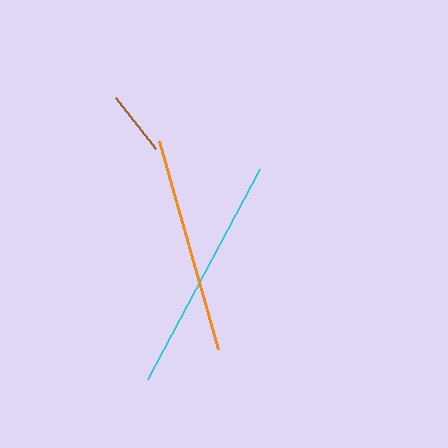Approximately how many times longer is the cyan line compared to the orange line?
The cyan line is approximately 1.1 times the length of the orange line.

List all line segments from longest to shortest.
From longest to shortest: cyan, orange, brown.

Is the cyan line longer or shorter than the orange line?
The cyan line is longer than the orange line.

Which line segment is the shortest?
The brown line is the shortest at approximately 65 pixels.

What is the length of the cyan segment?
The cyan segment is approximately 238 pixels long.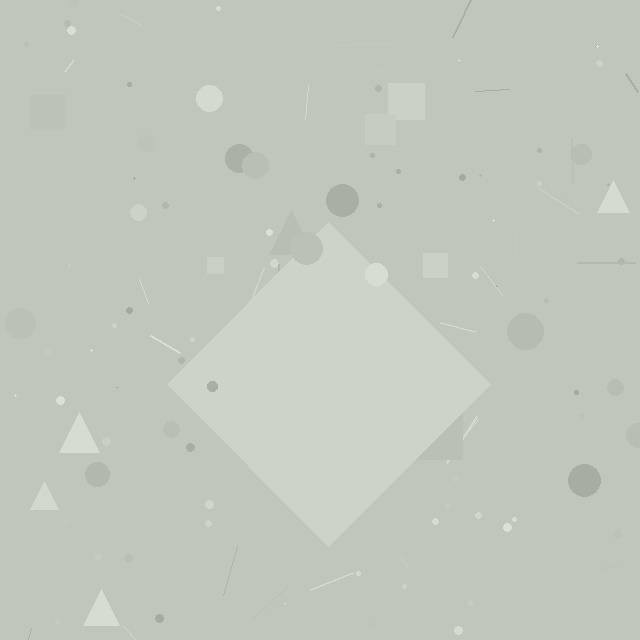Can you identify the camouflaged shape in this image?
The camouflaged shape is a diamond.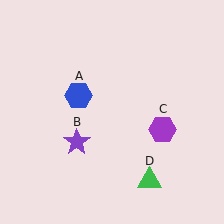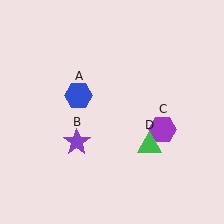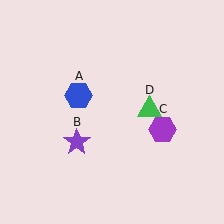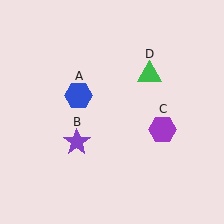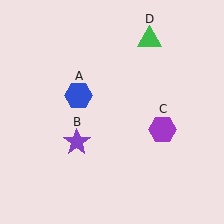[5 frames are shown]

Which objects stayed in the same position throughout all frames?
Blue hexagon (object A) and purple star (object B) and purple hexagon (object C) remained stationary.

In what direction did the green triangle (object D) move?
The green triangle (object D) moved up.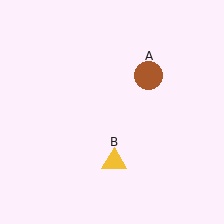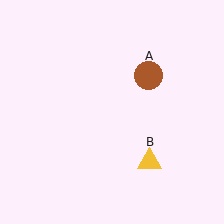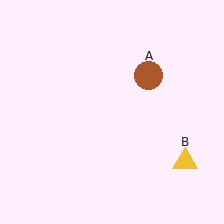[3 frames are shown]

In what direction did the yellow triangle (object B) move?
The yellow triangle (object B) moved right.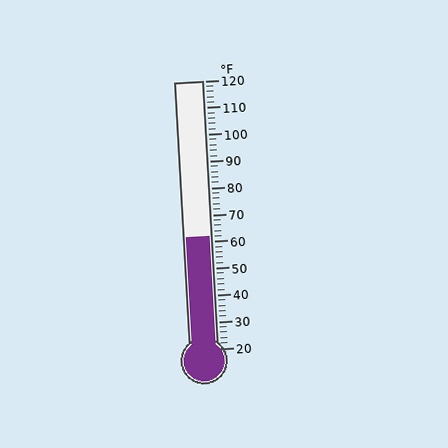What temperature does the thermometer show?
The thermometer shows approximately 62°F.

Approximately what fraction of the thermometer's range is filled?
The thermometer is filled to approximately 40% of its range.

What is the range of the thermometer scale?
The thermometer scale ranges from 20°F to 120°F.